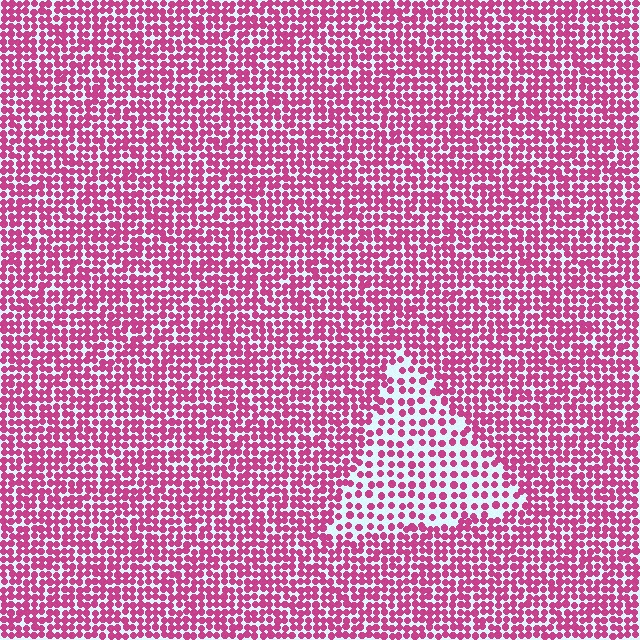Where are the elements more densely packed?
The elements are more densely packed outside the triangle boundary.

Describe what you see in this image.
The image contains small magenta elements arranged at two different densities. A triangle-shaped region is visible where the elements are less densely packed than the surrounding area.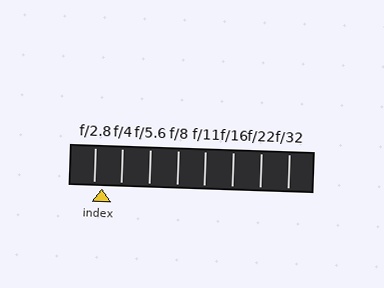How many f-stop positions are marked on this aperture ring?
There are 8 f-stop positions marked.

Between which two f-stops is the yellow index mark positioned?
The index mark is between f/2.8 and f/4.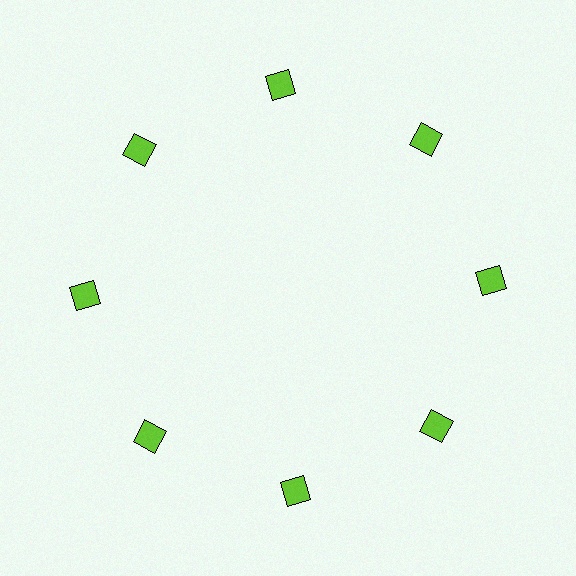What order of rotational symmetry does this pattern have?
This pattern has 8-fold rotational symmetry.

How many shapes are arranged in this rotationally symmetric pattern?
There are 8 shapes, arranged in 8 groups of 1.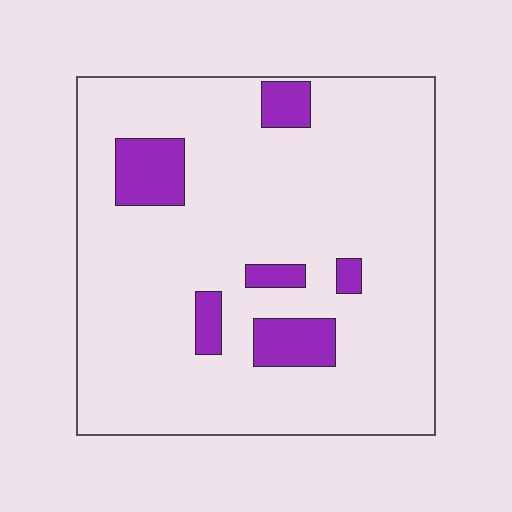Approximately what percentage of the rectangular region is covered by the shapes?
Approximately 10%.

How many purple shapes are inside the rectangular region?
6.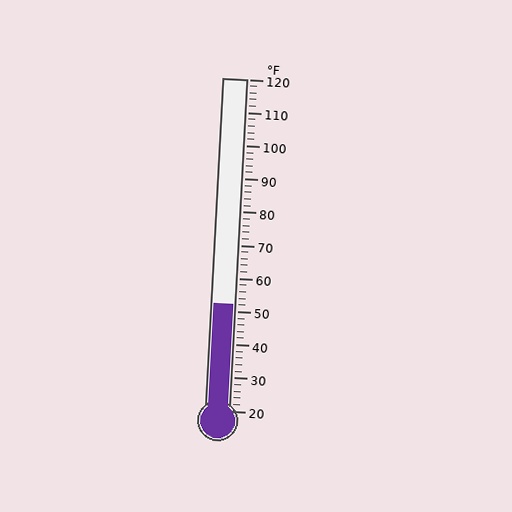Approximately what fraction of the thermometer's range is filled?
The thermometer is filled to approximately 30% of its range.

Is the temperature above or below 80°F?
The temperature is below 80°F.